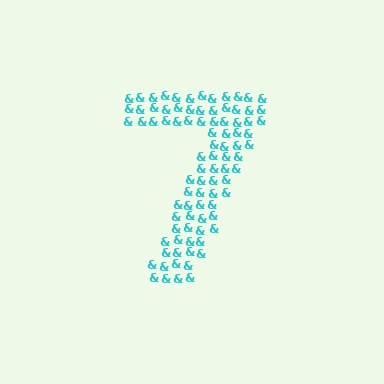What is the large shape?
The large shape is the digit 7.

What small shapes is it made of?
It is made of small ampersands.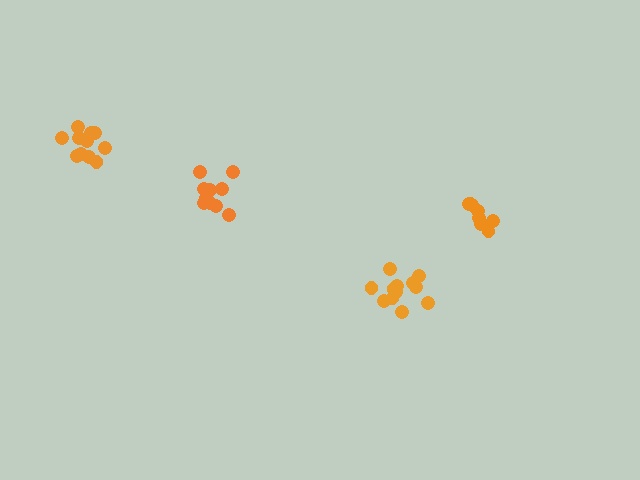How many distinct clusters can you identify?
There are 4 distinct clusters.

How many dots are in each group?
Group 1: 13 dots, Group 2: 8 dots, Group 3: 11 dots, Group 4: 10 dots (42 total).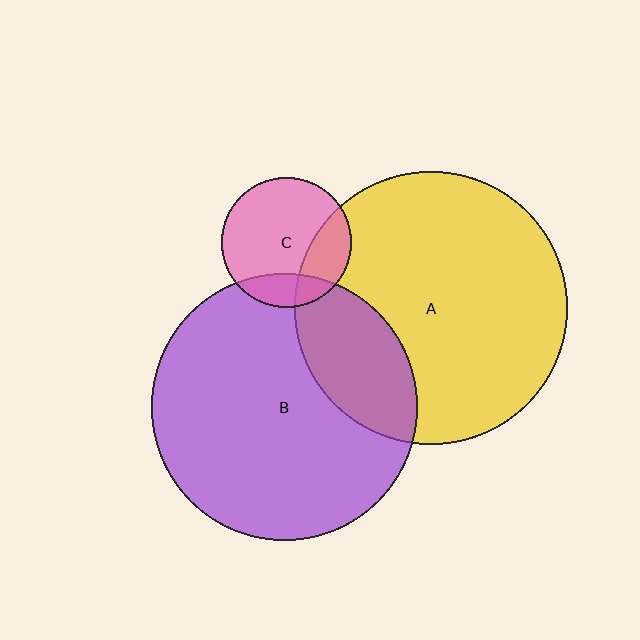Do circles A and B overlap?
Yes.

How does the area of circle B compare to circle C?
Approximately 4.2 times.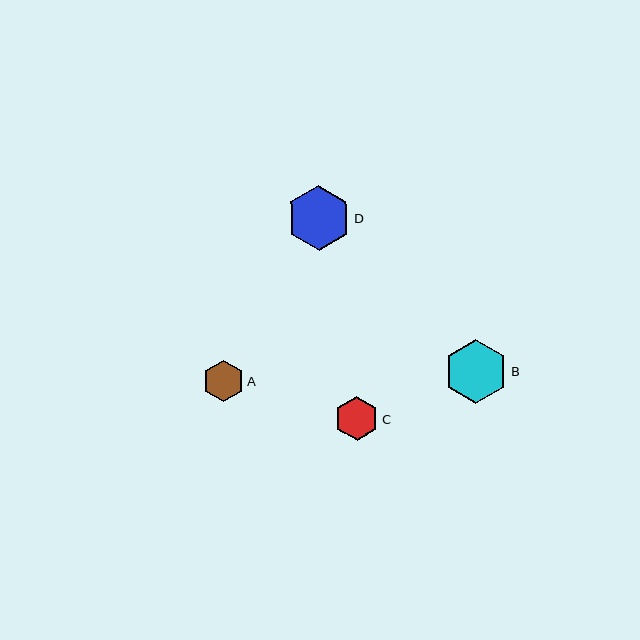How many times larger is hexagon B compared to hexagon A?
Hexagon B is approximately 1.5 times the size of hexagon A.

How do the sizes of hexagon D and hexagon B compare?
Hexagon D and hexagon B are approximately the same size.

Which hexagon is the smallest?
Hexagon A is the smallest with a size of approximately 41 pixels.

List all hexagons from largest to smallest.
From largest to smallest: D, B, C, A.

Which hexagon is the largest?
Hexagon D is the largest with a size of approximately 64 pixels.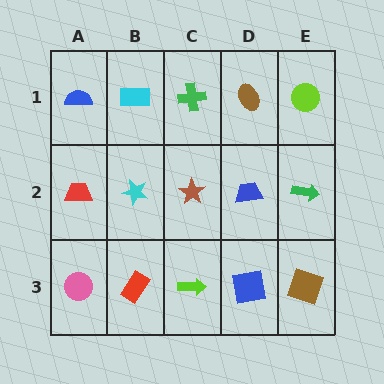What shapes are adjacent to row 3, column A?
A red trapezoid (row 2, column A), a red rectangle (row 3, column B).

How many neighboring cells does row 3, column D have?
3.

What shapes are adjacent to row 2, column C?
A green cross (row 1, column C), a lime arrow (row 3, column C), a cyan star (row 2, column B), a blue trapezoid (row 2, column D).